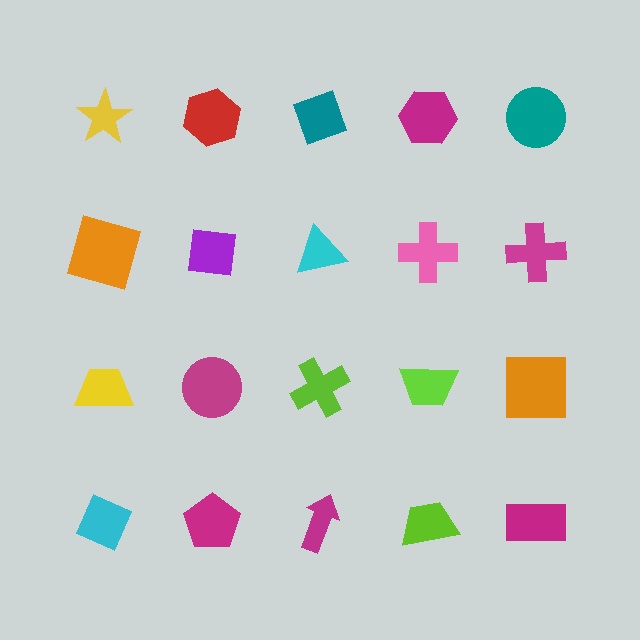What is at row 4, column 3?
A magenta arrow.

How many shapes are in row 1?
5 shapes.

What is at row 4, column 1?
A cyan diamond.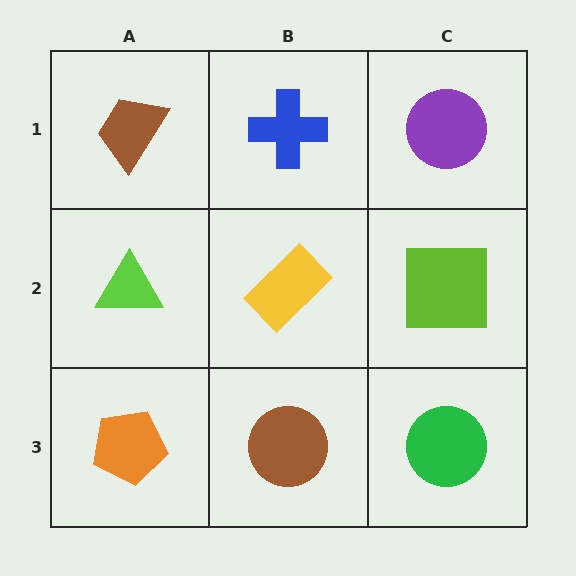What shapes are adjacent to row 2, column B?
A blue cross (row 1, column B), a brown circle (row 3, column B), a lime triangle (row 2, column A), a lime square (row 2, column C).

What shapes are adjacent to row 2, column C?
A purple circle (row 1, column C), a green circle (row 3, column C), a yellow rectangle (row 2, column B).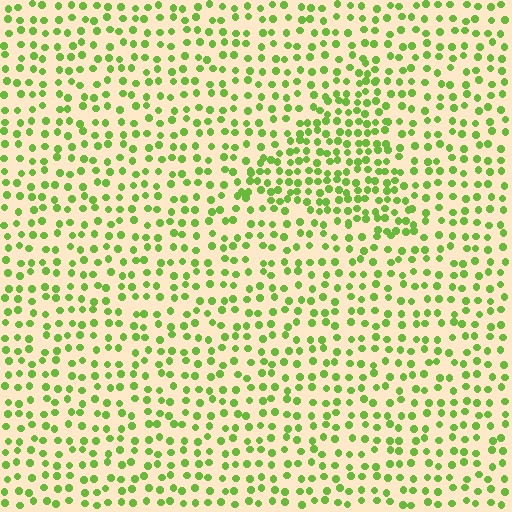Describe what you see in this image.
The image contains small lime elements arranged at two different densities. A triangle-shaped region is visible where the elements are more densely packed than the surrounding area.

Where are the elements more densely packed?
The elements are more densely packed inside the triangle boundary.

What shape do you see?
I see a triangle.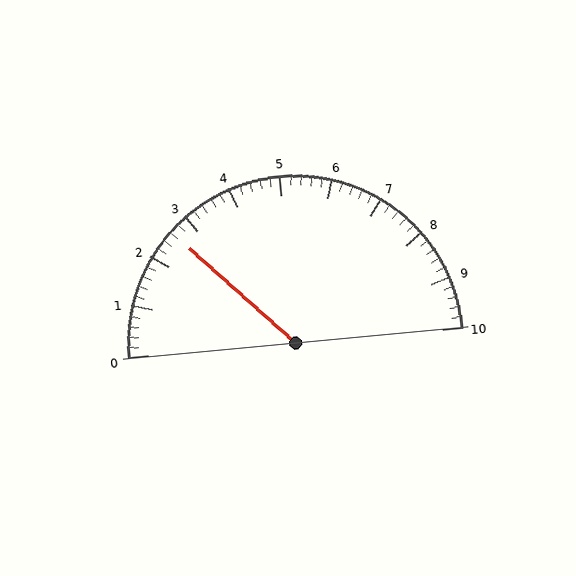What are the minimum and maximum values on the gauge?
The gauge ranges from 0 to 10.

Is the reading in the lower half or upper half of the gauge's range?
The reading is in the lower half of the range (0 to 10).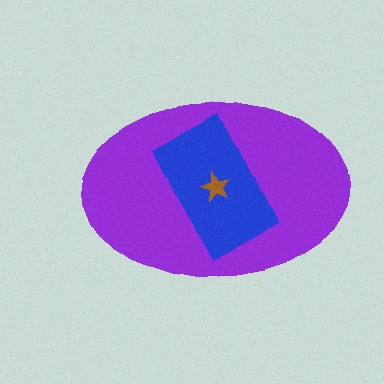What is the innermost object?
The brown star.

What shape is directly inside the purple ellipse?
The blue rectangle.